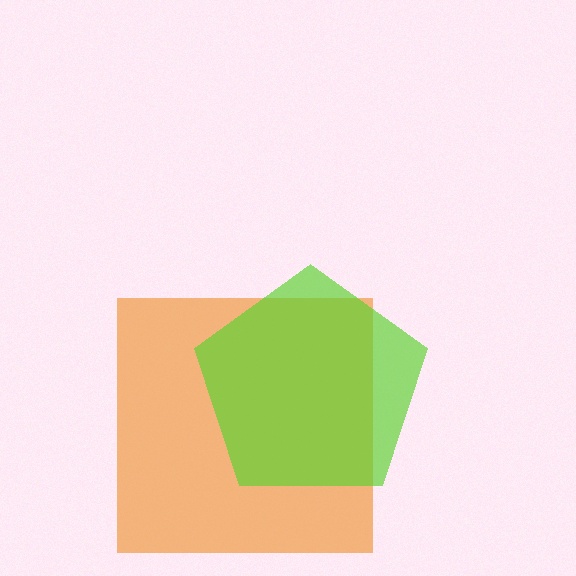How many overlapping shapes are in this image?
There are 2 overlapping shapes in the image.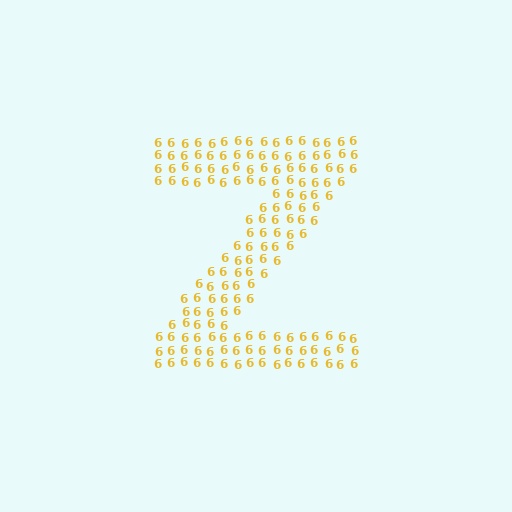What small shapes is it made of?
It is made of small digit 6's.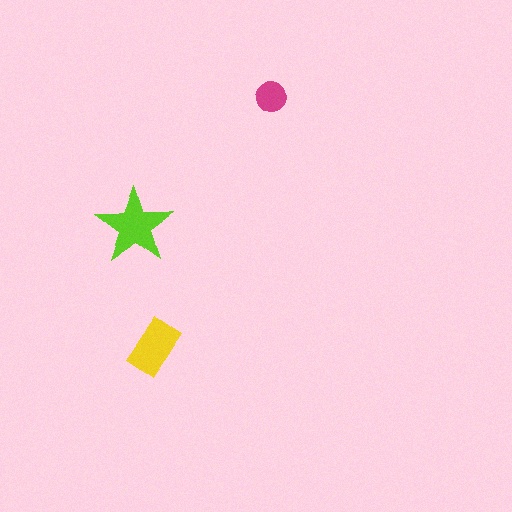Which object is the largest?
The lime star.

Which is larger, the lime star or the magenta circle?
The lime star.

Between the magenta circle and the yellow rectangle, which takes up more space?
The yellow rectangle.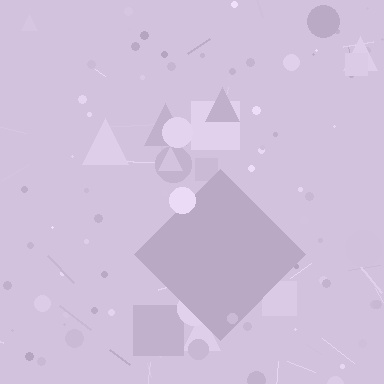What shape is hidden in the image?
A diamond is hidden in the image.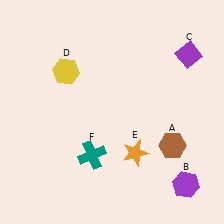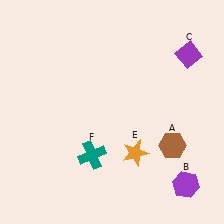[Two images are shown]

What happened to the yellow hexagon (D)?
The yellow hexagon (D) was removed in Image 2. It was in the top-left area of Image 1.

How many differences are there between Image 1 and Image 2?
There is 1 difference between the two images.